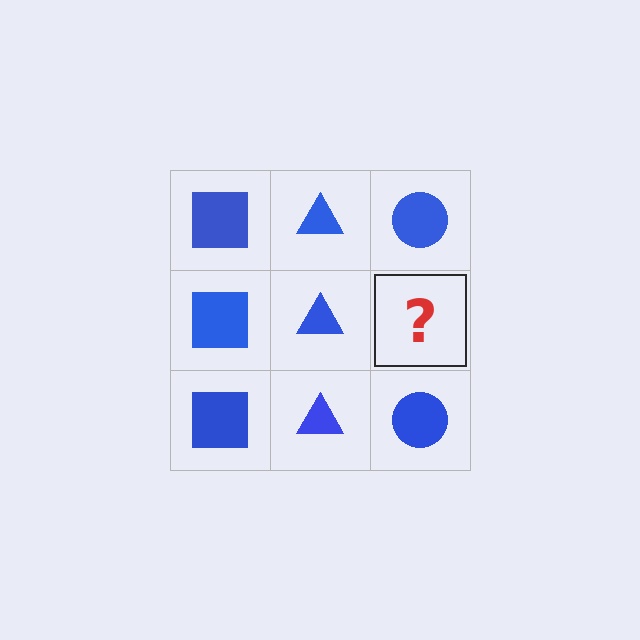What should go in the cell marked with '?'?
The missing cell should contain a blue circle.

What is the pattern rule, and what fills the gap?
The rule is that each column has a consistent shape. The gap should be filled with a blue circle.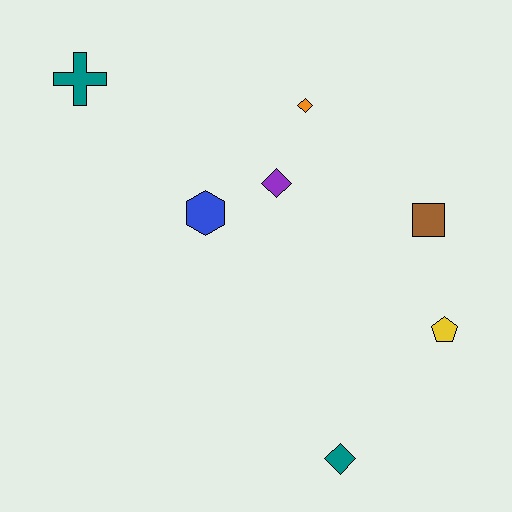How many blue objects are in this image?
There is 1 blue object.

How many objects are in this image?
There are 7 objects.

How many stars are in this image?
There are no stars.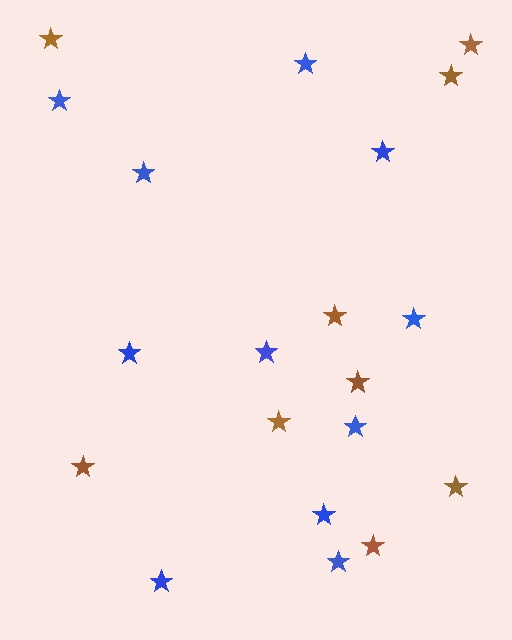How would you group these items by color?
There are 2 groups: one group of brown stars (9) and one group of blue stars (11).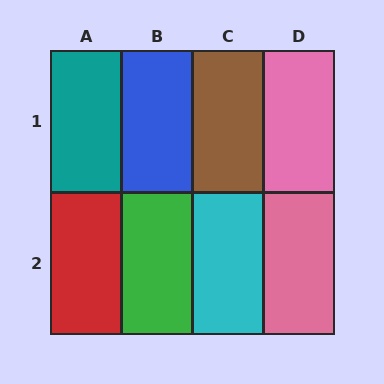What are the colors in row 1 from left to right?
Teal, blue, brown, pink.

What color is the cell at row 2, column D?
Pink.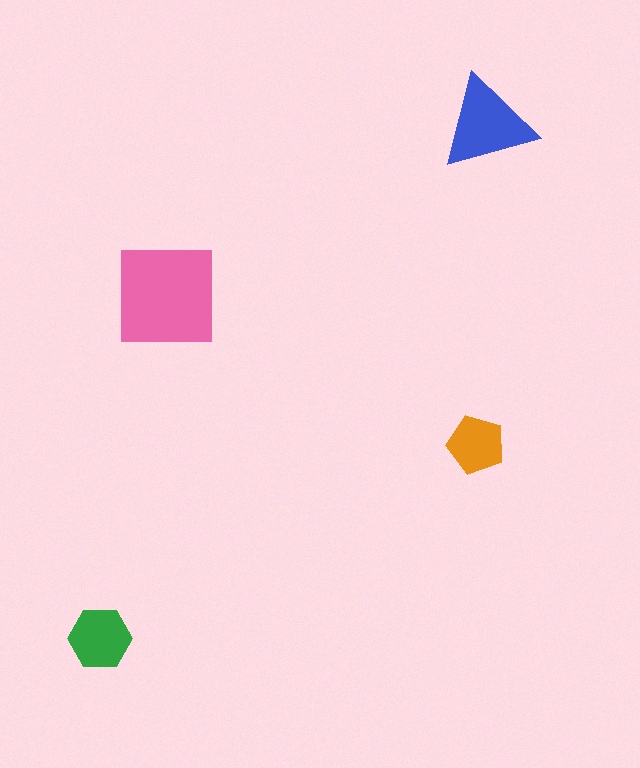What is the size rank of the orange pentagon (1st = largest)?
4th.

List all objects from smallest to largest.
The orange pentagon, the green hexagon, the blue triangle, the pink square.